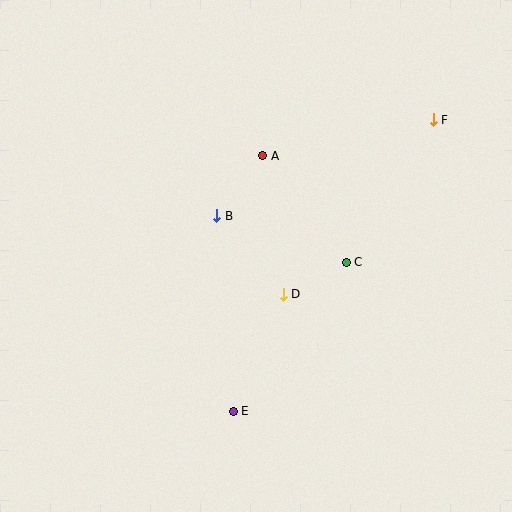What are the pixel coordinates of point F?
Point F is at (433, 120).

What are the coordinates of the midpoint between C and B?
The midpoint between C and B is at (281, 239).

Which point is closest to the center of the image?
Point D at (283, 294) is closest to the center.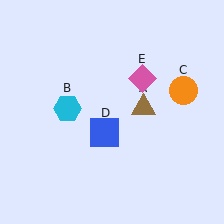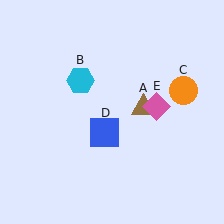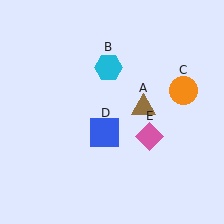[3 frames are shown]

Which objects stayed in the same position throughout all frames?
Brown triangle (object A) and orange circle (object C) and blue square (object D) remained stationary.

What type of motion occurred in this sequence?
The cyan hexagon (object B), pink diamond (object E) rotated clockwise around the center of the scene.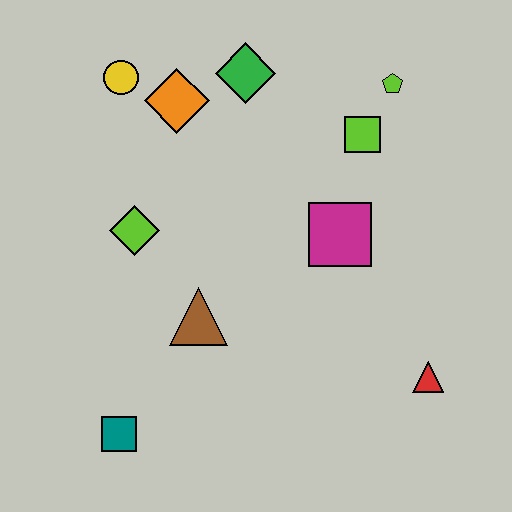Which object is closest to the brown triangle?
The lime diamond is closest to the brown triangle.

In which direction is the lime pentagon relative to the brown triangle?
The lime pentagon is above the brown triangle.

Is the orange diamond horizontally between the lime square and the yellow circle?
Yes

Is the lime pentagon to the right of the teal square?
Yes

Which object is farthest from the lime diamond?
The red triangle is farthest from the lime diamond.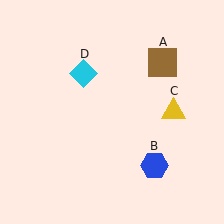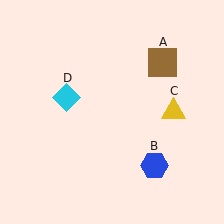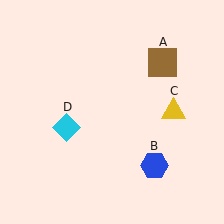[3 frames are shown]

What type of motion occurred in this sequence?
The cyan diamond (object D) rotated counterclockwise around the center of the scene.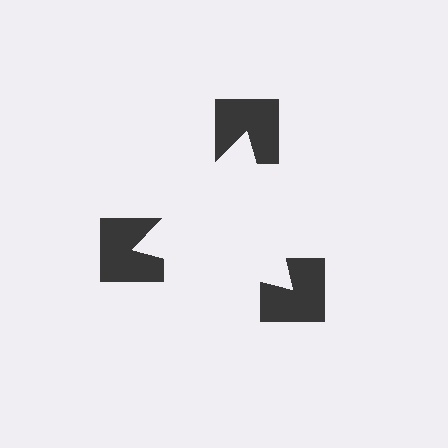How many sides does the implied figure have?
3 sides.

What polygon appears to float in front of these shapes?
An illusory triangle — its edges are inferred from the aligned wedge cuts in the notched squares, not physically drawn.